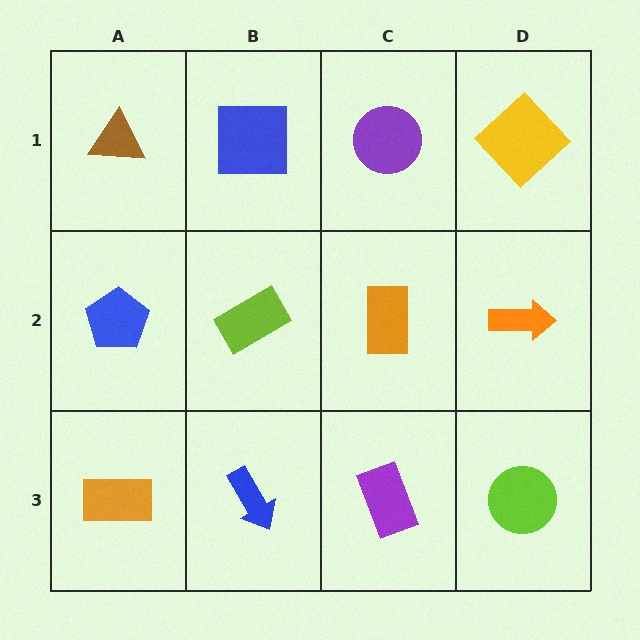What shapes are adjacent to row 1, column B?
A lime rectangle (row 2, column B), a brown triangle (row 1, column A), a purple circle (row 1, column C).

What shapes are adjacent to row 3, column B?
A lime rectangle (row 2, column B), an orange rectangle (row 3, column A), a purple rectangle (row 3, column C).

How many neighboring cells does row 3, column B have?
3.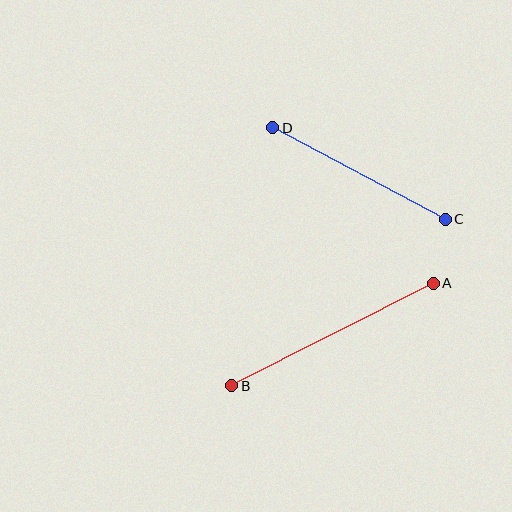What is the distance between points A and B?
The distance is approximately 226 pixels.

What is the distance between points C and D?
The distance is approximately 195 pixels.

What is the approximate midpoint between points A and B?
The midpoint is at approximately (332, 335) pixels.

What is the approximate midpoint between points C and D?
The midpoint is at approximately (359, 174) pixels.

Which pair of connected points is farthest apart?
Points A and B are farthest apart.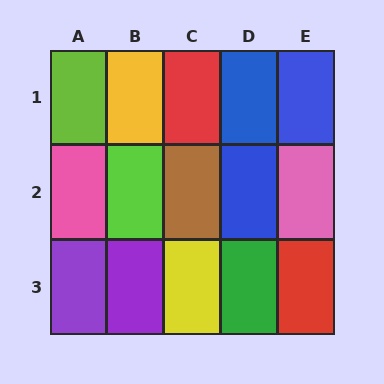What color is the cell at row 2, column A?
Pink.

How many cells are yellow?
2 cells are yellow.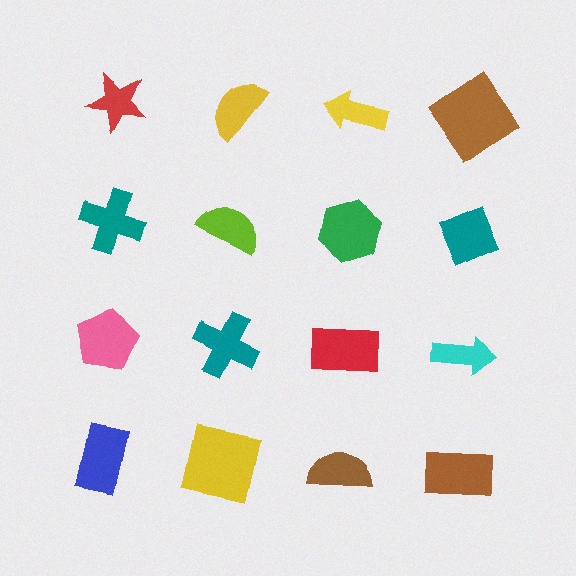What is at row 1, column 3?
A yellow arrow.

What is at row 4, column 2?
A yellow square.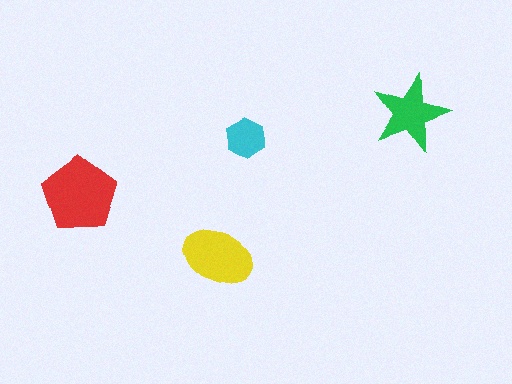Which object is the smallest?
The cyan hexagon.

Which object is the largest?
The red pentagon.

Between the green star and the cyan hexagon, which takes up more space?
The green star.